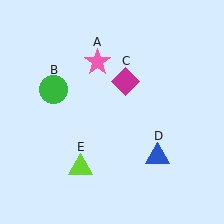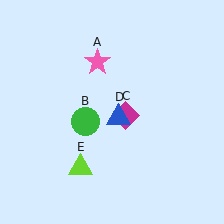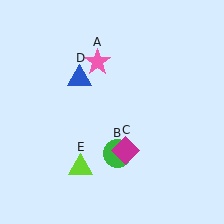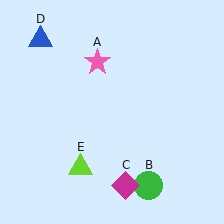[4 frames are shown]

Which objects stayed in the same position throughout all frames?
Pink star (object A) and lime triangle (object E) remained stationary.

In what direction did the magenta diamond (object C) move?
The magenta diamond (object C) moved down.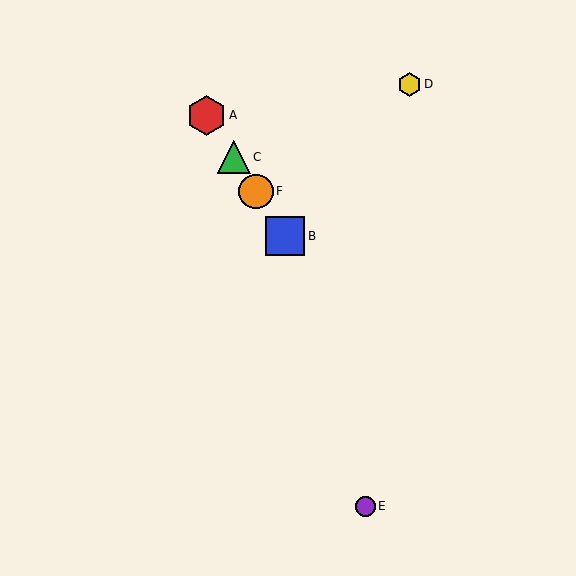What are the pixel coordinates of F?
Object F is at (256, 191).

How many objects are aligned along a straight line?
4 objects (A, B, C, F) are aligned along a straight line.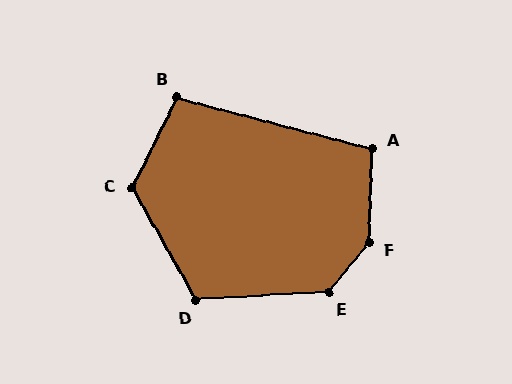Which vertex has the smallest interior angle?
B, at approximately 101 degrees.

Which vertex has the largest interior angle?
F, at approximately 143 degrees.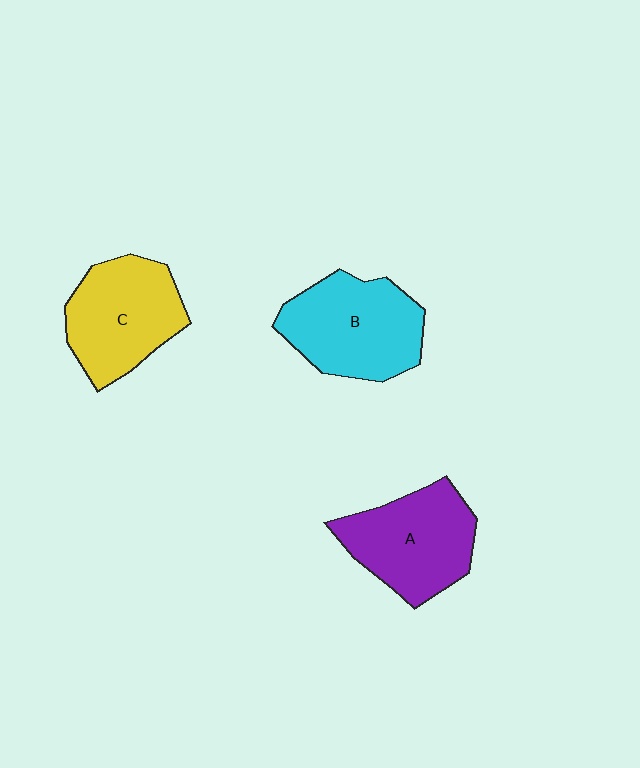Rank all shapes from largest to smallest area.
From largest to smallest: B (cyan), A (purple), C (yellow).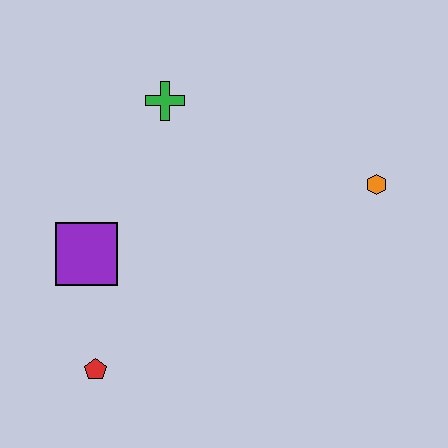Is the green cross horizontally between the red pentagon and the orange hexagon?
Yes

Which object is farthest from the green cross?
The red pentagon is farthest from the green cross.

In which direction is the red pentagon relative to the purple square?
The red pentagon is below the purple square.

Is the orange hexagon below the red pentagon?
No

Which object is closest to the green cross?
The purple square is closest to the green cross.